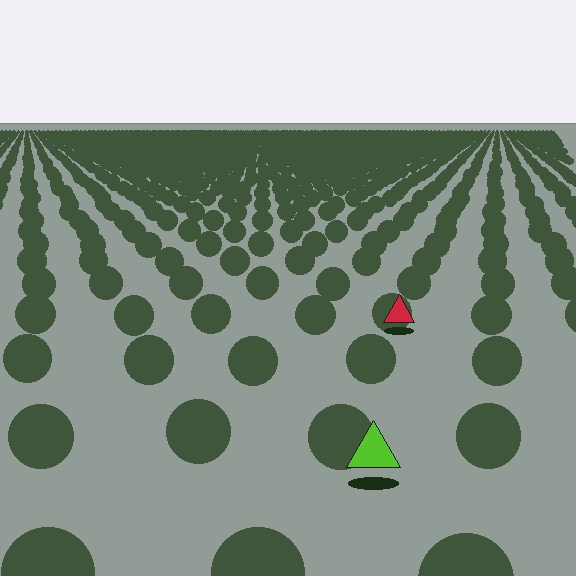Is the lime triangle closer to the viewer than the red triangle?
Yes. The lime triangle is closer — you can tell from the texture gradient: the ground texture is coarser near it.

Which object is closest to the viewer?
The lime triangle is closest. The texture marks near it are larger and more spread out.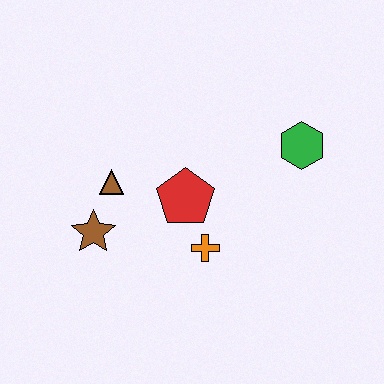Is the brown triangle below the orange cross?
No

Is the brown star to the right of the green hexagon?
No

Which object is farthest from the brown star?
The green hexagon is farthest from the brown star.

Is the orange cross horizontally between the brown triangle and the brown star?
No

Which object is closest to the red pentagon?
The orange cross is closest to the red pentagon.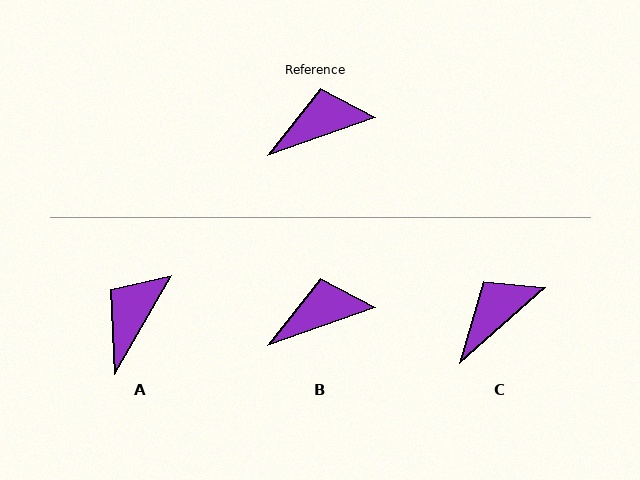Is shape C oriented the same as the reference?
No, it is off by about 22 degrees.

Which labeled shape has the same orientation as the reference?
B.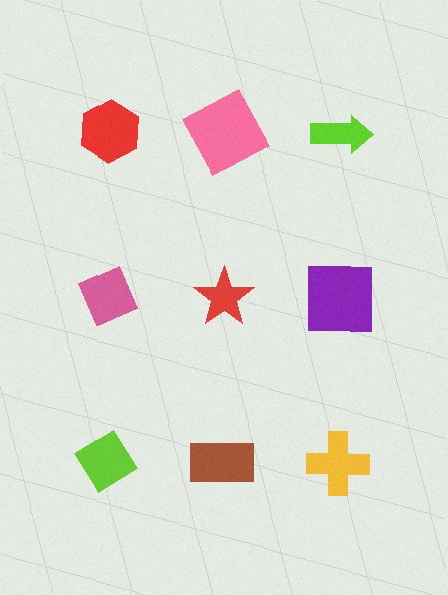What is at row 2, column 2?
A red star.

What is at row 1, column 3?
A lime arrow.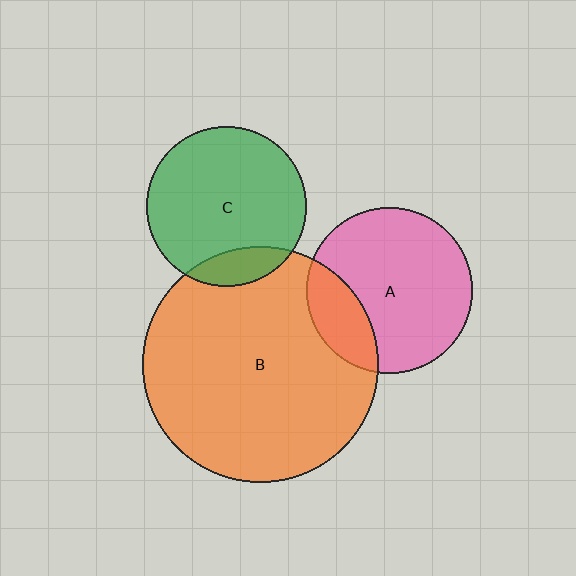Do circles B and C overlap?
Yes.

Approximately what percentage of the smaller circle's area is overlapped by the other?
Approximately 15%.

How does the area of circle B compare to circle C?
Approximately 2.2 times.